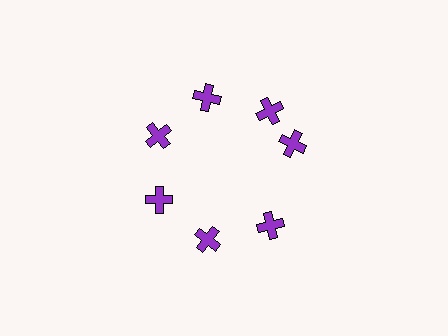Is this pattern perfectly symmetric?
No. The 7 purple crosses are arranged in a ring, but one element near the 3 o'clock position is rotated out of alignment along the ring, breaking the 7-fold rotational symmetry.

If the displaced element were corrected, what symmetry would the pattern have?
It would have 7-fold rotational symmetry — the pattern would map onto itself every 51 degrees.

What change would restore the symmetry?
The symmetry would be restored by rotating it back into even spacing with its neighbors so that all 7 crosses sit at equal angles and equal distance from the center.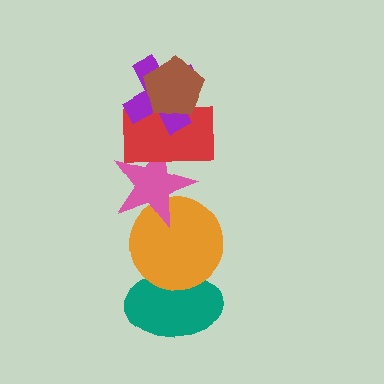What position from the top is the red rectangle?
The red rectangle is 3rd from the top.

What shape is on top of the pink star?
The red rectangle is on top of the pink star.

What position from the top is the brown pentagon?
The brown pentagon is 1st from the top.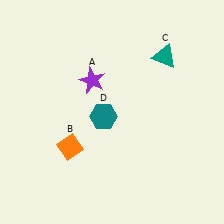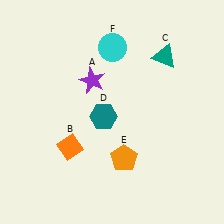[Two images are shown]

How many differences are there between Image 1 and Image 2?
There are 2 differences between the two images.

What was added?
An orange pentagon (E), a cyan circle (F) were added in Image 2.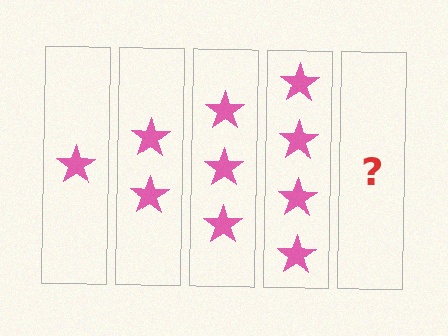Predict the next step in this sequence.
The next step is 5 stars.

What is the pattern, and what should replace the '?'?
The pattern is that each step adds one more star. The '?' should be 5 stars.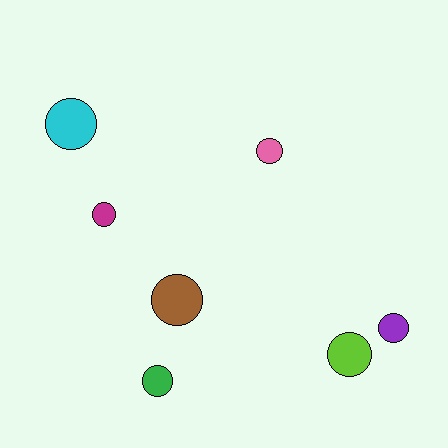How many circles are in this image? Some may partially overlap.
There are 7 circles.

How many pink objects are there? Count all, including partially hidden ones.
There is 1 pink object.